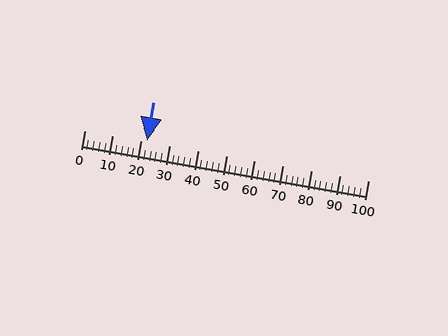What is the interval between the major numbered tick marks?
The major tick marks are spaced 10 units apart.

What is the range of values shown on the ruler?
The ruler shows values from 0 to 100.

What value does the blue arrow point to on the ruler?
The blue arrow points to approximately 22.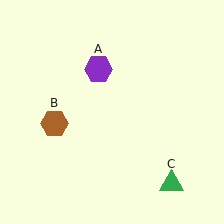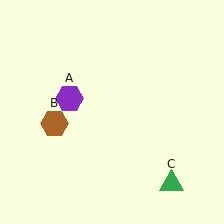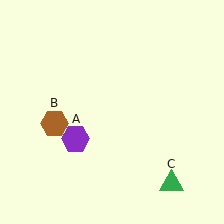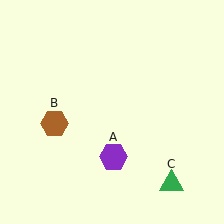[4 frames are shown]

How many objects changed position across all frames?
1 object changed position: purple hexagon (object A).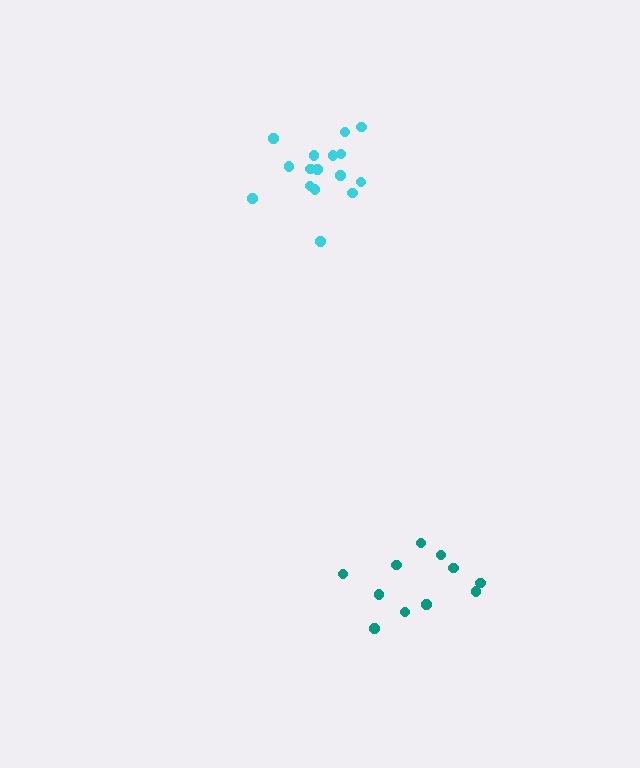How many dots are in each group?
Group 1: 11 dots, Group 2: 16 dots (27 total).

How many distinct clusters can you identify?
There are 2 distinct clusters.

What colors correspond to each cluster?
The clusters are colored: teal, cyan.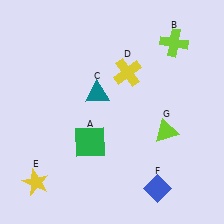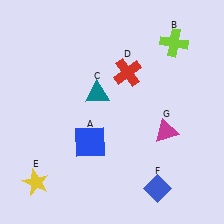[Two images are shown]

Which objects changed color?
A changed from green to blue. D changed from yellow to red. G changed from lime to magenta.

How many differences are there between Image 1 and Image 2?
There are 3 differences between the two images.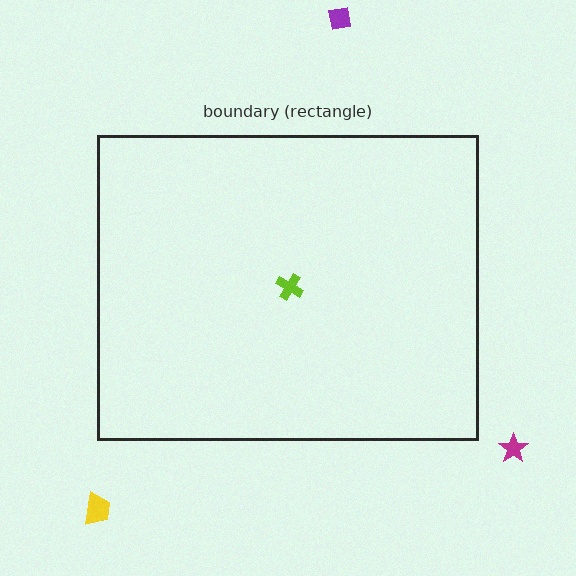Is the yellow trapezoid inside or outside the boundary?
Outside.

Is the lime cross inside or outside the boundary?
Inside.